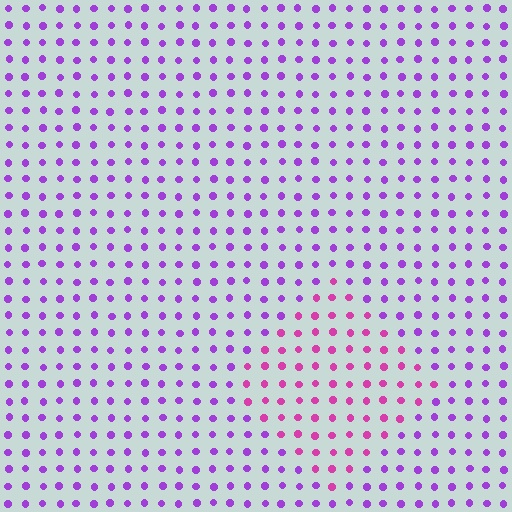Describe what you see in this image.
The image is filled with small purple elements in a uniform arrangement. A diamond-shaped region is visible where the elements are tinted to a slightly different hue, forming a subtle color boundary.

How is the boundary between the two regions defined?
The boundary is defined purely by a slight shift in hue (about 38 degrees). Spacing, size, and orientation are identical on both sides.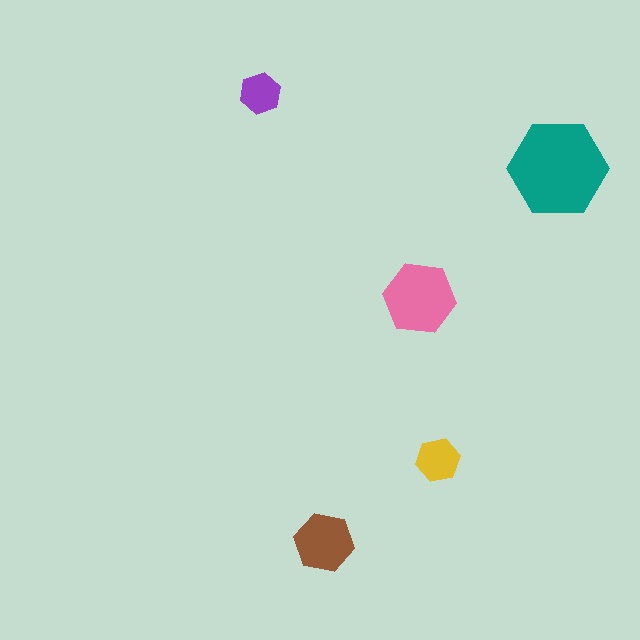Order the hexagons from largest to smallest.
the teal one, the pink one, the brown one, the yellow one, the purple one.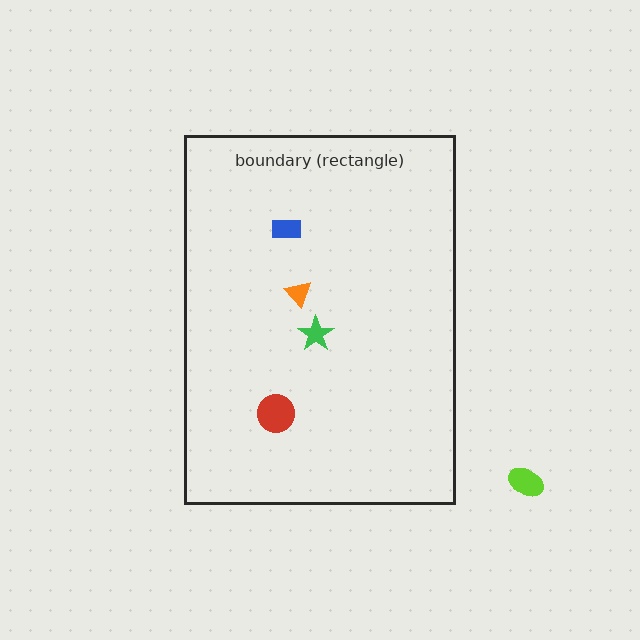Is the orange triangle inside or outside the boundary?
Inside.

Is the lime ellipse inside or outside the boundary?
Outside.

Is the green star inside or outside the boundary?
Inside.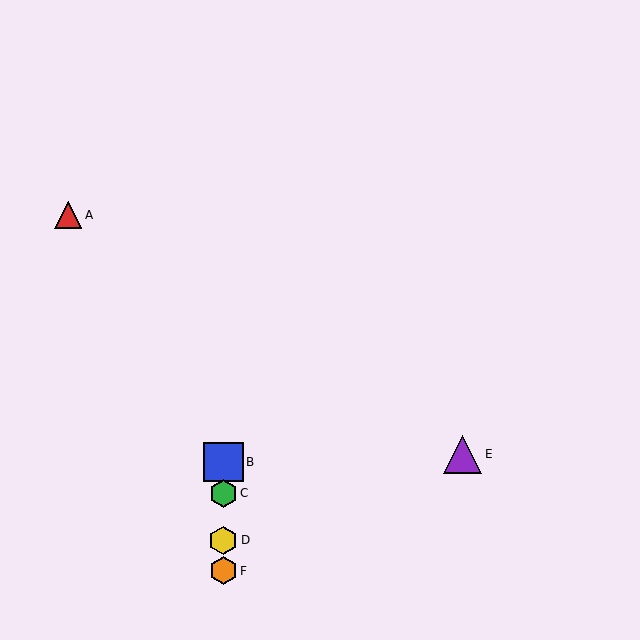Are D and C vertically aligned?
Yes, both are at x≈223.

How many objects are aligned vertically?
4 objects (B, C, D, F) are aligned vertically.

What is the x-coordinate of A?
Object A is at x≈68.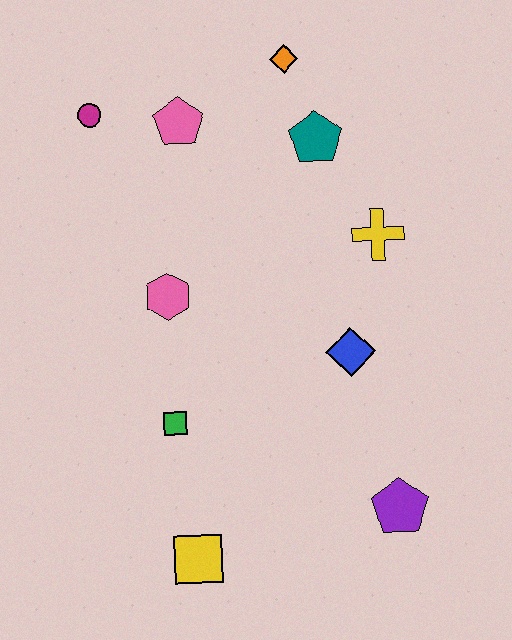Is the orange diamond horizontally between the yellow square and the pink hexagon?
No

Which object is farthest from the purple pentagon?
The magenta circle is farthest from the purple pentagon.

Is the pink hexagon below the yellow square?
No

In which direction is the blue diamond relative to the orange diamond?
The blue diamond is below the orange diamond.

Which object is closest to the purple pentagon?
The blue diamond is closest to the purple pentagon.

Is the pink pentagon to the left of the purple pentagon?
Yes